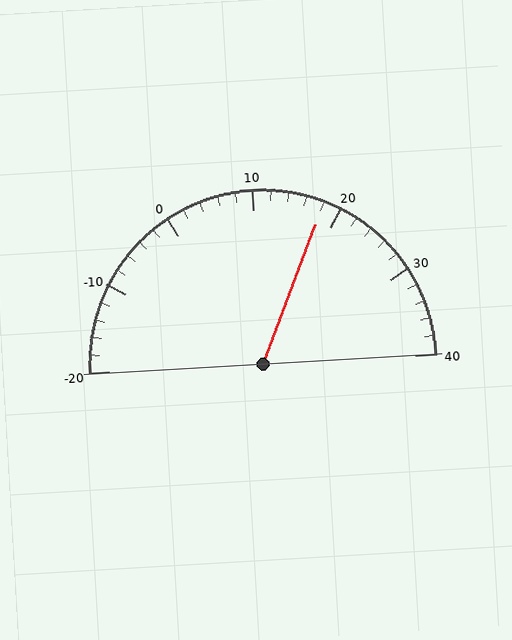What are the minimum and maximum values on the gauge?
The gauge ranges from -20 to 40.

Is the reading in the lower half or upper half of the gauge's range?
The reading is in the upper half of the range (-20 to 40).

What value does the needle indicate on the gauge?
The needle indicates approximately 18.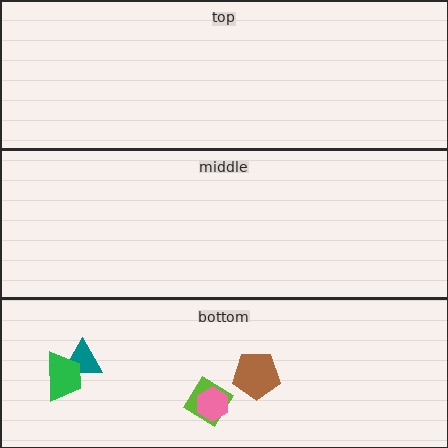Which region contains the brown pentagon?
The bottom region.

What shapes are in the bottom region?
The teal triangle, the brown pentagon, the lime diamond, the green trapezoid, the pink hexagon.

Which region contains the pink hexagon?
The bottom region.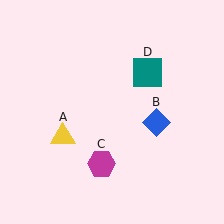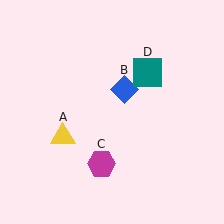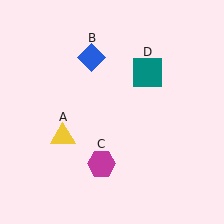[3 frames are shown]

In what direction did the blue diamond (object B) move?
The blue diamond (object B) moved up and to the left.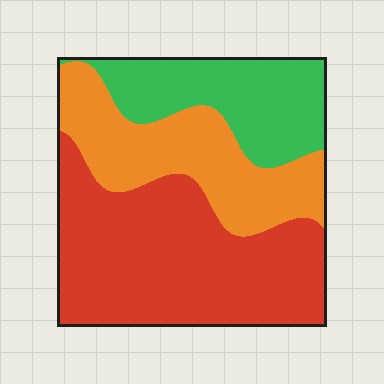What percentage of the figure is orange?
Orange covers roughly 30% of the figure.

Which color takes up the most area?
Red, at roughly 50%.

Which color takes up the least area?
Green, at roughly 25%.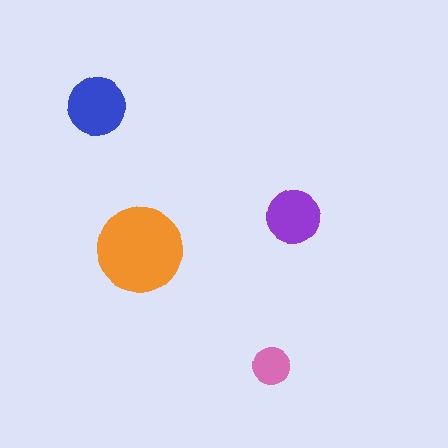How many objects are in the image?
There are 4 objects in the image.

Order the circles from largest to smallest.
the orange one, the blue one, the purple one, the pink one.